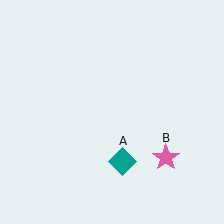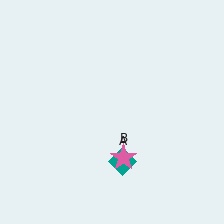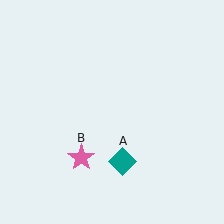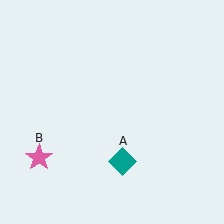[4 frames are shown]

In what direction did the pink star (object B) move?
The pink star (object B) moved left.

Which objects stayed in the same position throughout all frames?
Teal diamond (object A) remained stationary.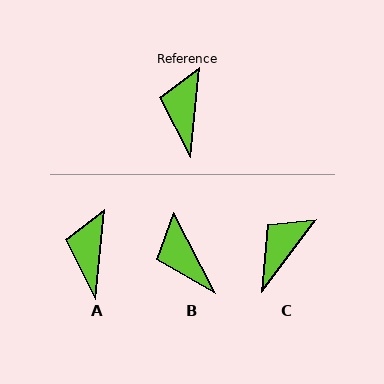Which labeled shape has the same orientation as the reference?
A.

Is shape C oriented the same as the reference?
No, it is off by about 31 degrees.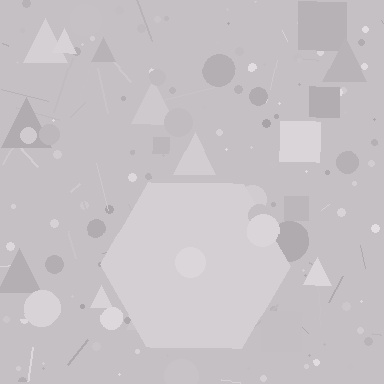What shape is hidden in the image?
A hexagon is hidden in the image.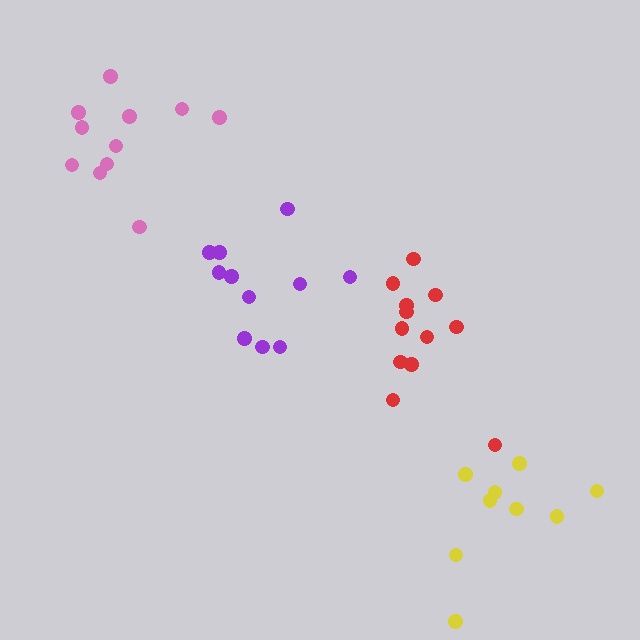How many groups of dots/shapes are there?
There are 4 groups.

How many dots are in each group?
Group 1: 11 dots, Group 2: 12 dots, Group 3: 11 dots, Group 4: 9 dots (43 total).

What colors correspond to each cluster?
The clusters are colored: purple, red, pink, yellow.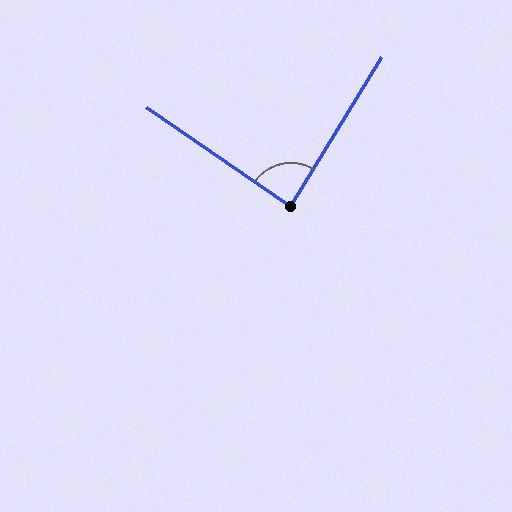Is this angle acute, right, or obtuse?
It is approximately a right angle.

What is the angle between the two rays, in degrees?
Approximately 87 degrees.